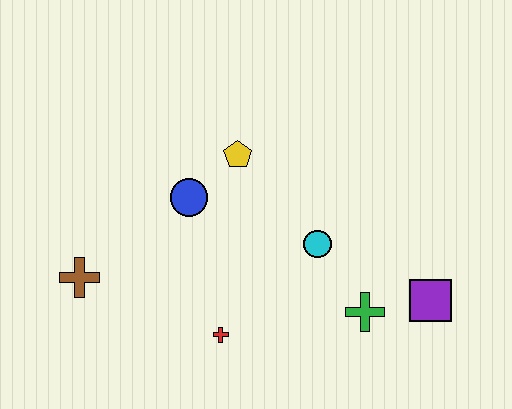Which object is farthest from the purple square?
The brown cross is farthest from the purple square.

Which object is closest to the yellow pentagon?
The blue circle is closest to the yellow pentagon.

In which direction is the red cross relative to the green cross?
The red cross is to the left of the green cross.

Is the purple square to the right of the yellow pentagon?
Yes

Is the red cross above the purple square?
No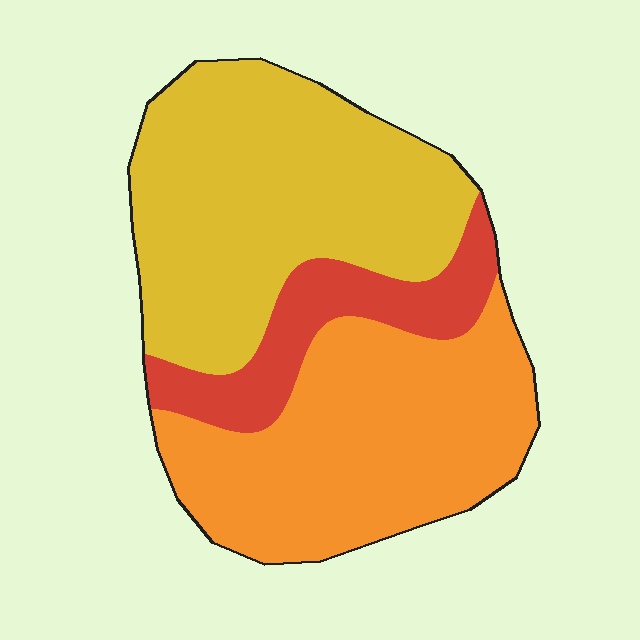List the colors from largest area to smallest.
From largest to smallest: yellow, orange, red.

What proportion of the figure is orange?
Orange covers roughly 40% of the figure.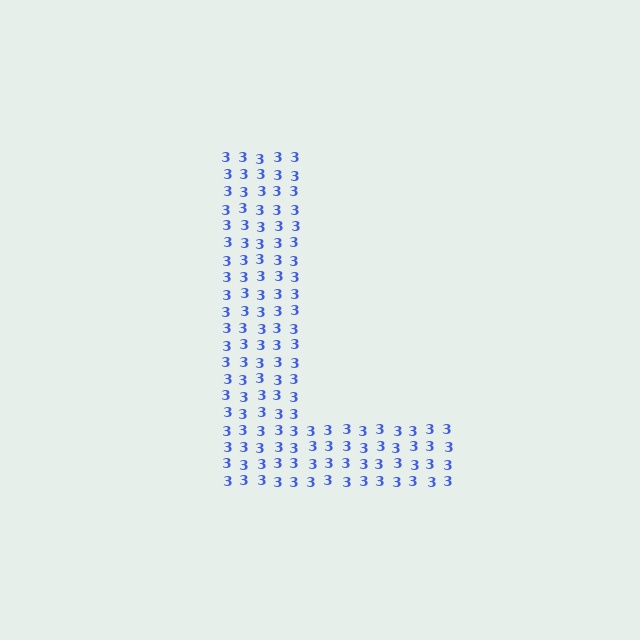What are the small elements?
The small elements are digit 3's.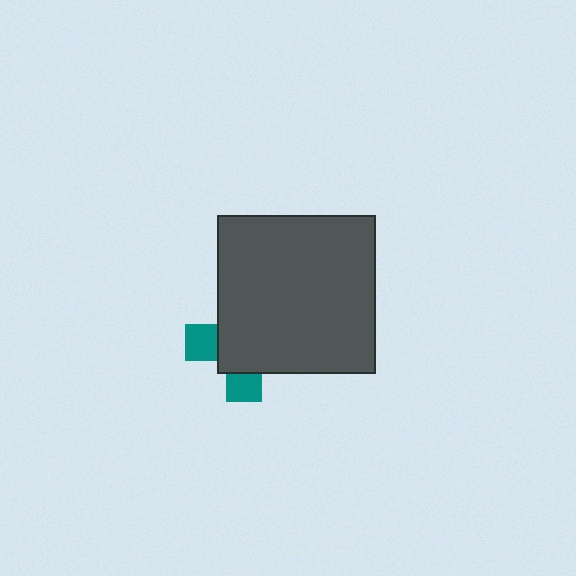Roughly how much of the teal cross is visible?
A small part of it is visible (roughly 30%).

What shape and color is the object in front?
The object in front is a dark gray square.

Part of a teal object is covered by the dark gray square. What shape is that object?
It is a cross.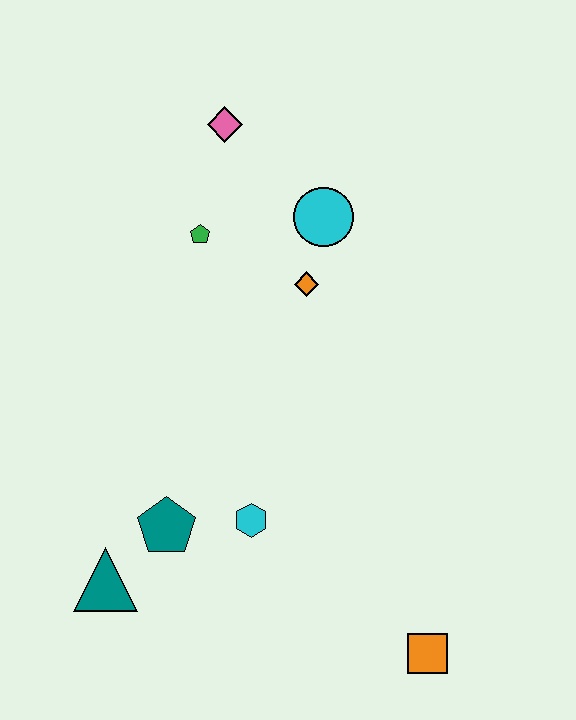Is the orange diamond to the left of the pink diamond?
No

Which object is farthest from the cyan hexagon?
The pink diamond is farthest from the cyan hexagon.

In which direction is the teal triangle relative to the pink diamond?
The teal triangle is below the pink diamond.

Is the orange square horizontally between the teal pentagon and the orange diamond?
No